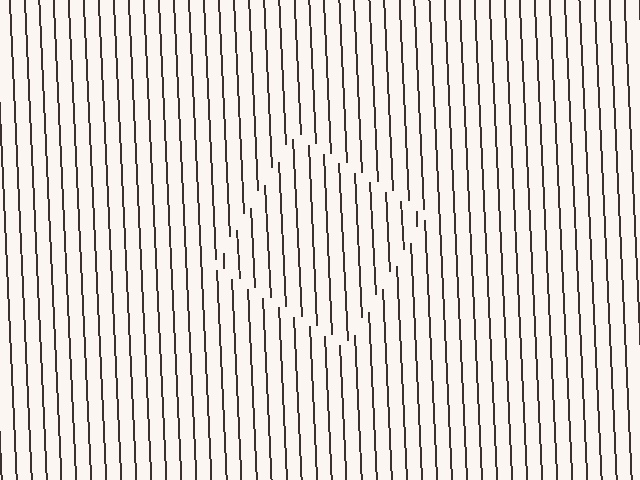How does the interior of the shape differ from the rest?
The interior of the shape contains the same grating, shifted by half a period — the contour is defined by the phase discontinuity where line-ends from the inner and outer gratings abut.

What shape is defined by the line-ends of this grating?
An illusory square. The interior of the shape contains the same grating, shifted by half a period — the contour is defined by the phase discontinuity where line-ends from the inner and outer gratings abut.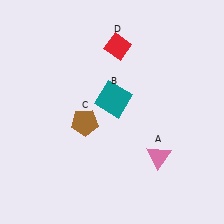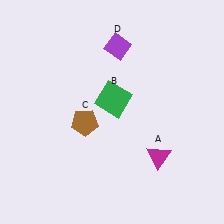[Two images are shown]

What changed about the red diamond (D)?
In Image 1, D is red. In Image 2, it changed to purple.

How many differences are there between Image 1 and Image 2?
There are 3 differences between the two images.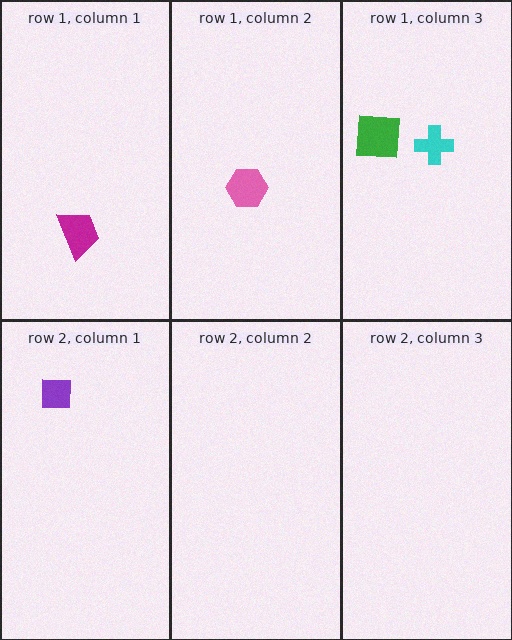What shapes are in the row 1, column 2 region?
The pink hexagon.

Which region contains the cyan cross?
The row 1, column 3 region.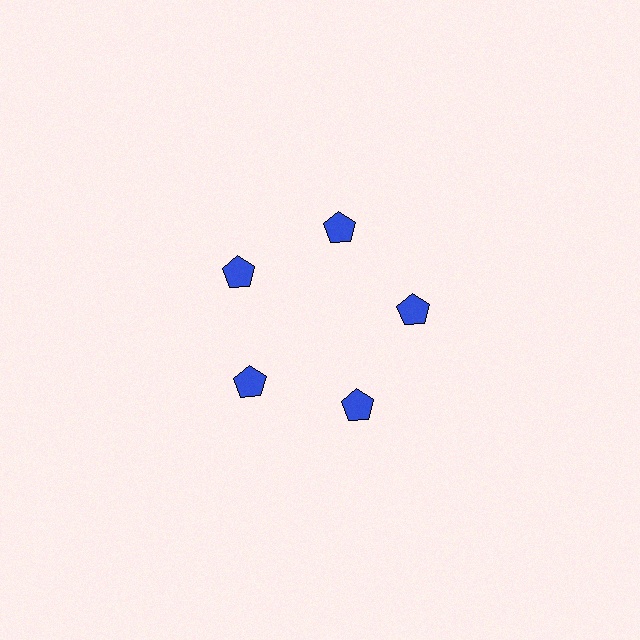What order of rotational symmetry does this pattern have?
This pattern has 5-fold rotational symmetry.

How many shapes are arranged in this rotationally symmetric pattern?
There are 5 shapes, arranged in 5 groups of 1.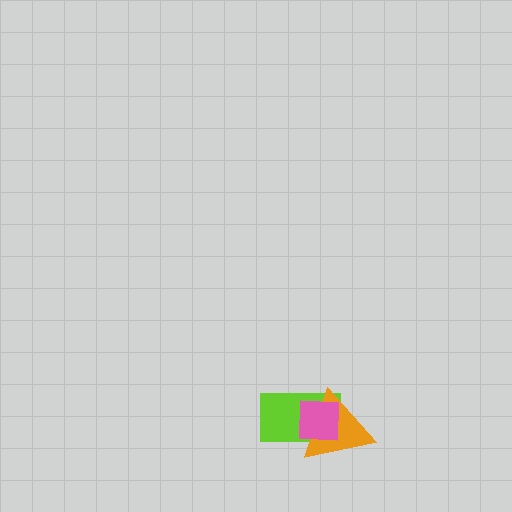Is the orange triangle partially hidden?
Yes, it is partially covered by another shape.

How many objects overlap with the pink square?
2 objects overlap with the pink square.